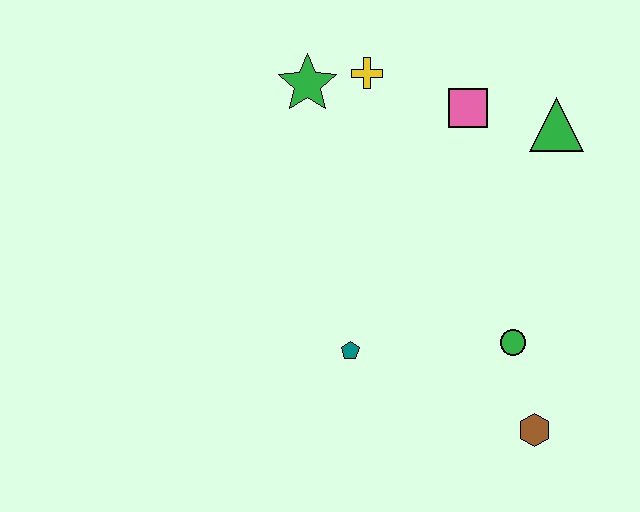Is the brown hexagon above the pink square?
No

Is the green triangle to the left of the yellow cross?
No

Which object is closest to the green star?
The yellow cross is closest to the green star.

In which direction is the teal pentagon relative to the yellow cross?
The teal pentagon is below the yellow cross.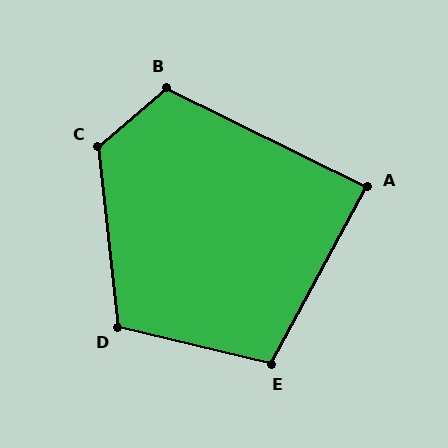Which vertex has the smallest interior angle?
A, at approximately 88 degrees.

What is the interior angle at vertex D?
Approximately 110 degrees (obtuse).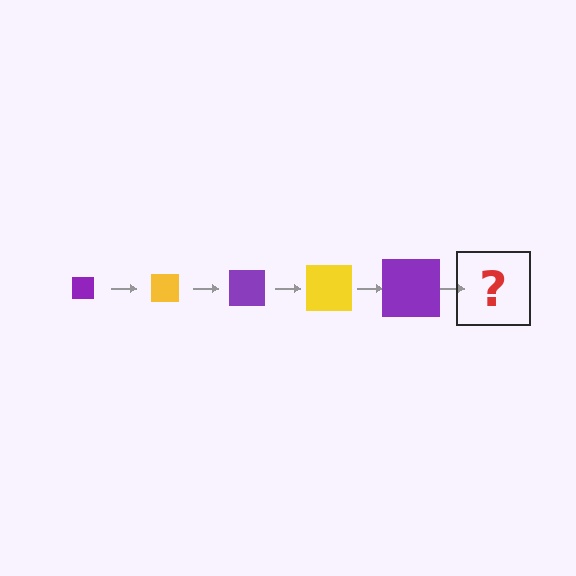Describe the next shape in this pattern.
It should be a yellow square, larger than the previous one.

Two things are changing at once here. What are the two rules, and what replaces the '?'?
The two rules are that the square grows larger each step and the color cycles through purple and yellow. The '?' should be a yellow square, larger than the previous one.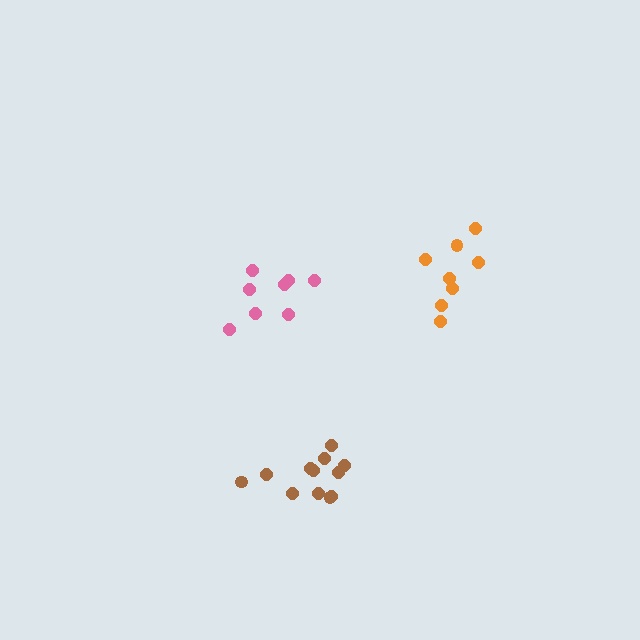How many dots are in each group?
Group 1: 12 dots, Group 2: 8 dots, Group 3: 8 dots (28 total).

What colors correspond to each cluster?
The clusters are colored: brown, pink, orange.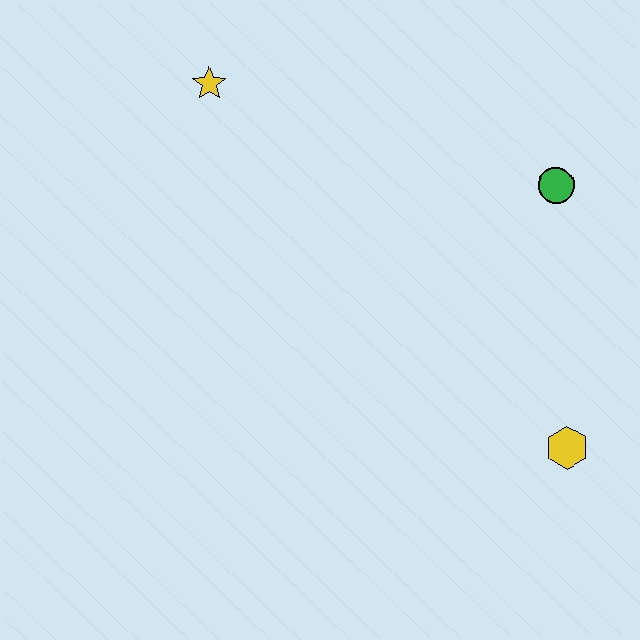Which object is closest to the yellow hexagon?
The green circle is closest to the yellow hexagon.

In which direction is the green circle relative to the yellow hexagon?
The green circle is above the yellow hexagon.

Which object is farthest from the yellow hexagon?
The yellow star is farthest from the yellow hexagon.